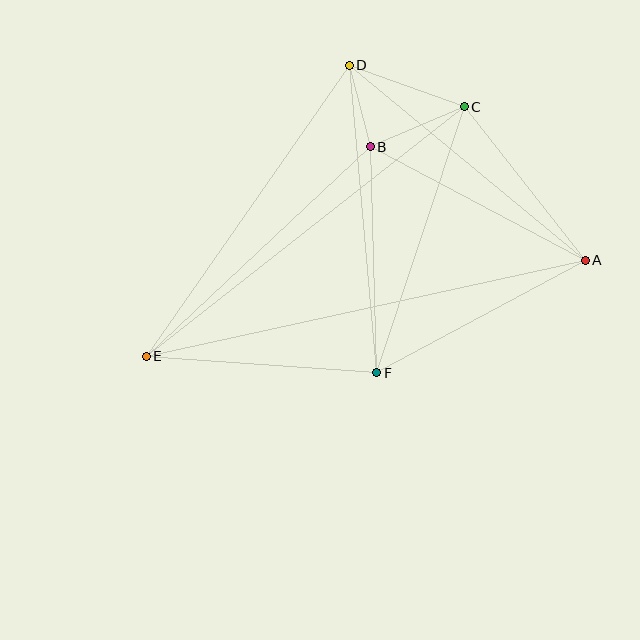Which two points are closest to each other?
Points B and D are closest to each other.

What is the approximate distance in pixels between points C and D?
The distance between C and D is approximately 122 pixels.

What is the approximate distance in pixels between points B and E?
The distance between B and E is approximately 307 pixels.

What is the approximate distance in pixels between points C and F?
The distance between C and F is approximately 280 pixels.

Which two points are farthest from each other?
Points A and E are farthest from each other.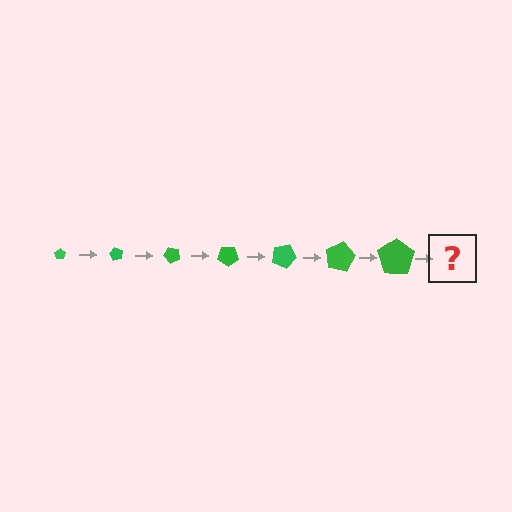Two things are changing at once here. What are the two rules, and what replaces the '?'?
The two rules are that the pentagon grows larger each step and it rotates 60 degrees each step. The '?' should be a pentagon, larger than the previous one and rotated 420 degrees from the start.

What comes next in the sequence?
The next element should be a pentagon, larger than the previous one and rotated 420 degrees from the start.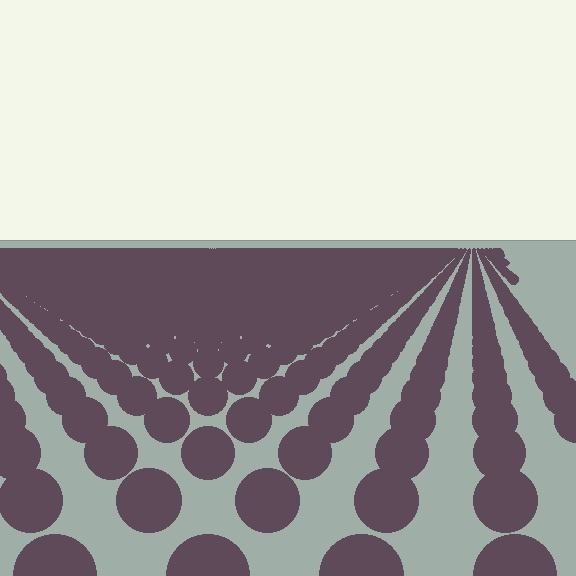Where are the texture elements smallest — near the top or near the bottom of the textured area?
Near the top.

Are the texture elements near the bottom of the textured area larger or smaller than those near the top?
Larger. Near the bottom, elements are closer to the viewer and appear at a bigger on-screen size.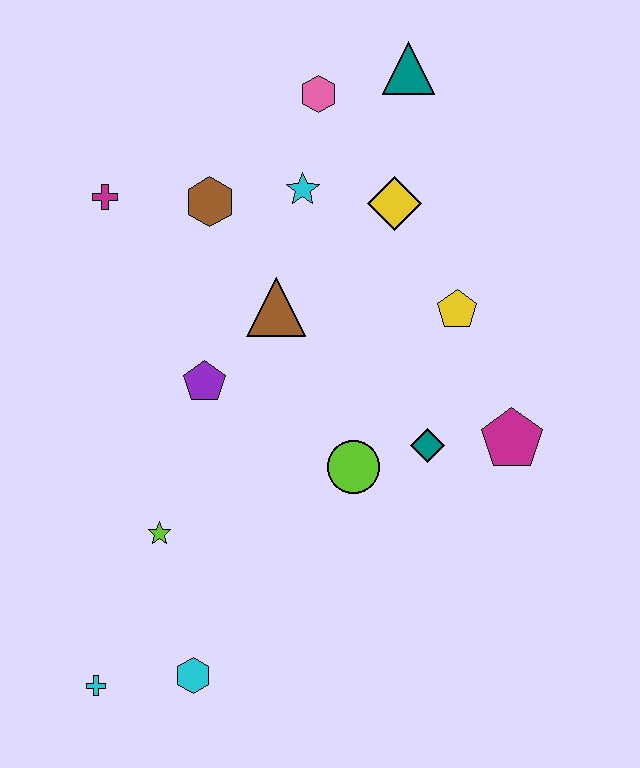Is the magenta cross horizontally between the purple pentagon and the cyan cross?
Yes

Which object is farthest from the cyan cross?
The teal triangle is farthest from the cyan cross.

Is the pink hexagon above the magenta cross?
Yes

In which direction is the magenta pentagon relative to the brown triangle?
The magenta pentagon is to the right of the brown triangle.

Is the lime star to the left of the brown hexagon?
Yes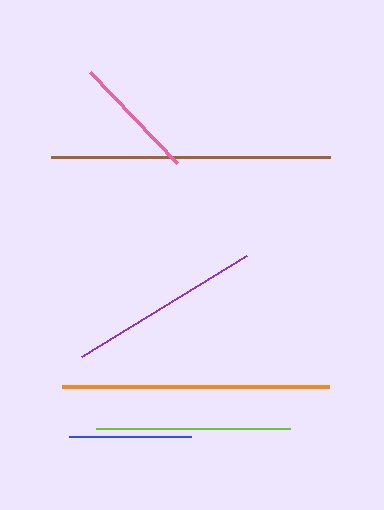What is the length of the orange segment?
The orange segment is approximately 267 pixels long.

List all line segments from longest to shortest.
From longest to shortest: brown, orange, purple, lime, pink, blue.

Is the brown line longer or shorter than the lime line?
The brown line is longer than the lime line.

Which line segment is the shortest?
The blue line is the shortest at approximately 123 pixels.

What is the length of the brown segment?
The brown segment is approximately 280 pixels long.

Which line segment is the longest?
The brown line is the longest at approximately 280 pixels.